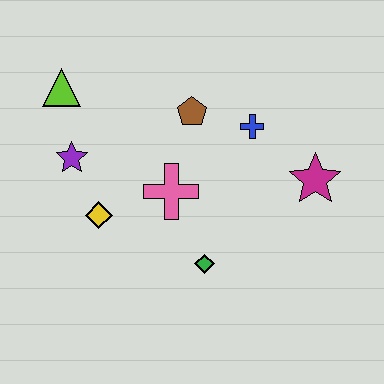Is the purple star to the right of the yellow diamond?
No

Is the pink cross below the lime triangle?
Yes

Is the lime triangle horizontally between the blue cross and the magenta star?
No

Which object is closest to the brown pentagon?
The blue cross is closest to the brown pentagon.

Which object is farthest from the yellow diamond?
The magenta star is farthest from the yellow diamond.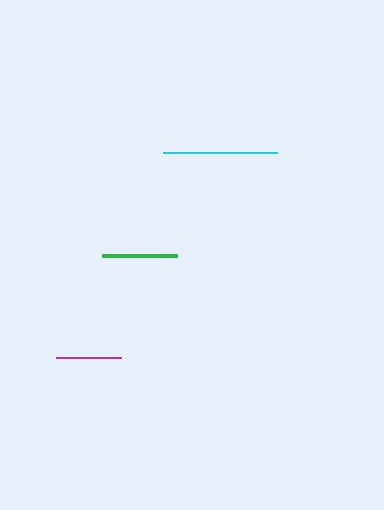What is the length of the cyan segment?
The cyan segment is approximately 114 pixels long.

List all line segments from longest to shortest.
From longest to shortest: cyan, green, magenta.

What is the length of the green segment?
The green segment is approximately 75 pixels long.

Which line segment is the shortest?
The magenta line is the shortest at approximately 66 pixels.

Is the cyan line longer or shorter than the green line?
The cyan line is longer than the green line.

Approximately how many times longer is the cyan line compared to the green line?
The cyan line is approximately 1.5 times the length of the green line.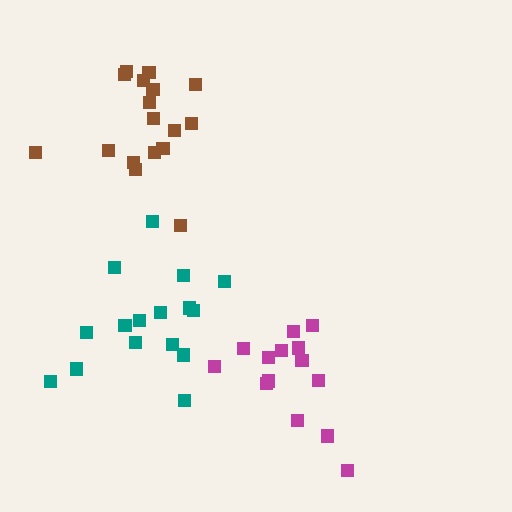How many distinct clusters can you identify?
There are 3 distinct clusters.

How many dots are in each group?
Group 1: 17 dots, Group 2: 16 dots, Group 3: 14 dots (47 total).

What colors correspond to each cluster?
The clusters are colored: brown, teal, magenta.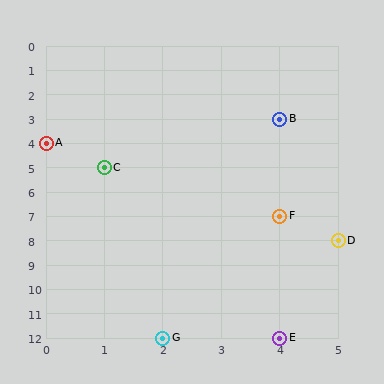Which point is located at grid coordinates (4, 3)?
Point B is at (4, 3).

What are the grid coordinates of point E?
Point E is at grid coordinates (4, 12).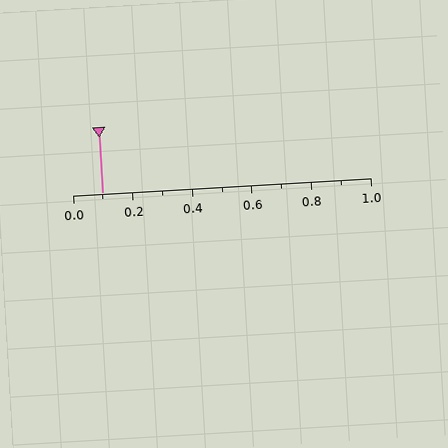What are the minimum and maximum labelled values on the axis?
The axis runs from 0.0 to 1.0.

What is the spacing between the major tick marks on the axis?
The major ticks are spaced 0.2 apart.